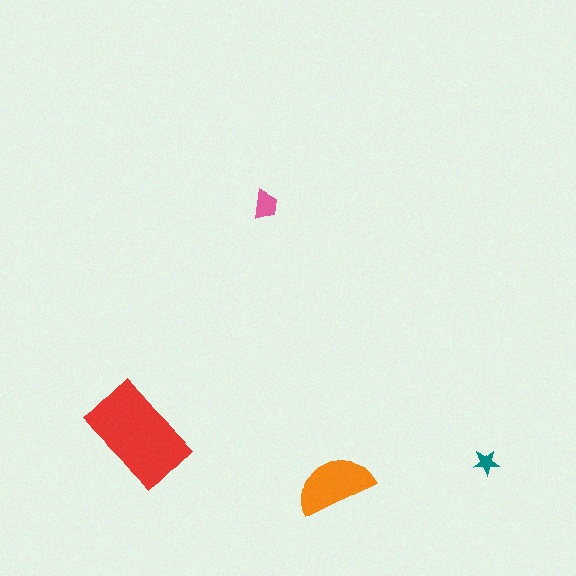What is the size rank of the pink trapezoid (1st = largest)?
3rd.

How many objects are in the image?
There are 4 objects in the image.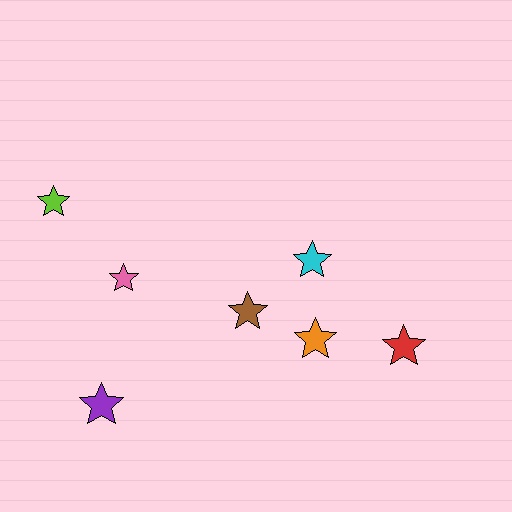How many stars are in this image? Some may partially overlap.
There are 7 stars.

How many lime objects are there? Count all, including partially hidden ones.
There is 1 lime object.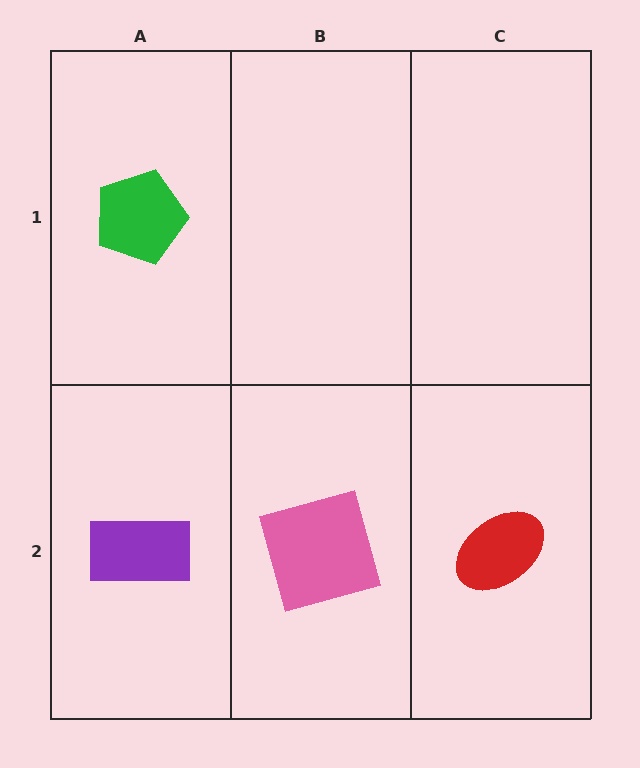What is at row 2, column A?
A purple rectangle.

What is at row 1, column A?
A green pentagon.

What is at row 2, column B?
A pink square.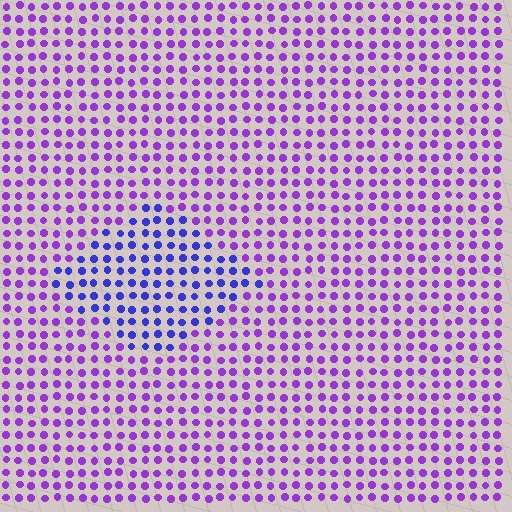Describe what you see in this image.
The image is filled with small purple elements in a uniform arrangement. A diamond-shaped region is visible where the elements are tinted to a slightly different hue, forming a subtle color boundary.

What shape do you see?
I see a diamond.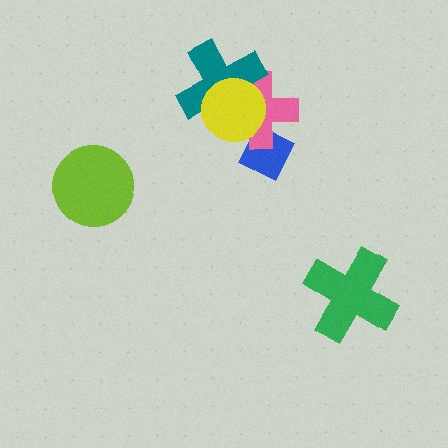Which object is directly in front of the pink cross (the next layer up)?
The teal cross is directly in front of the pink cross.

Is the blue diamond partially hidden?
Yes, it is partially covered by another shape.